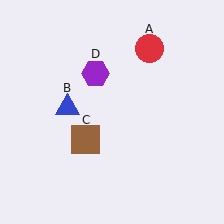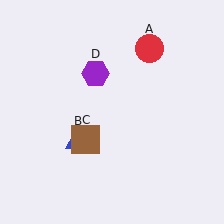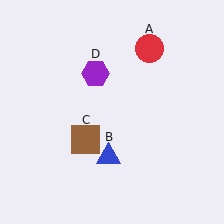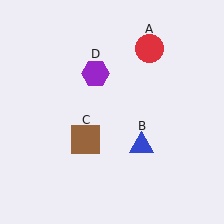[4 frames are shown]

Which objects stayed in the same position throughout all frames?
Red circle (object A) and brown square (object C) and purple hexagon (object D) remained stationary.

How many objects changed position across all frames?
1 object changed position: blue triangle (object B).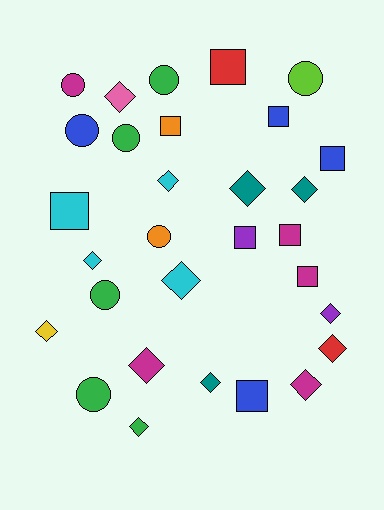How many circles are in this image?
There are 8 circles.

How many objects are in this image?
There are 30 objects.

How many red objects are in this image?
There are 2 red objects.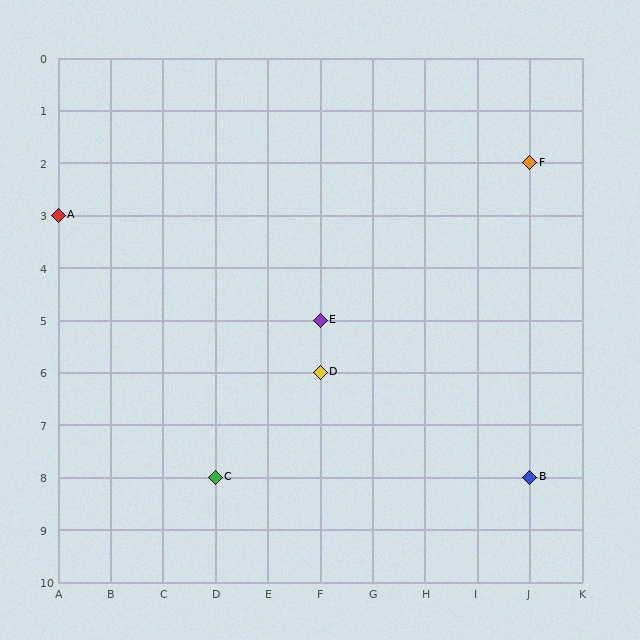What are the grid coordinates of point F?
Point F is at grid coordinates (J, 2).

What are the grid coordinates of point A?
Point A is at grid coordinates (A, 3).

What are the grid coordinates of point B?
Point B is at grid coordinates (J, 8).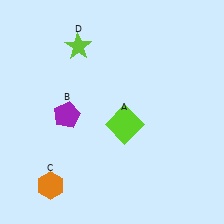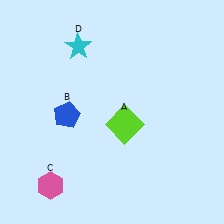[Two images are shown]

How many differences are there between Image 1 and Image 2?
There are 3 differences between the two images.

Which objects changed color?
B changed from purple to blue. C changed from orange to pink. D changed from lime to cyan.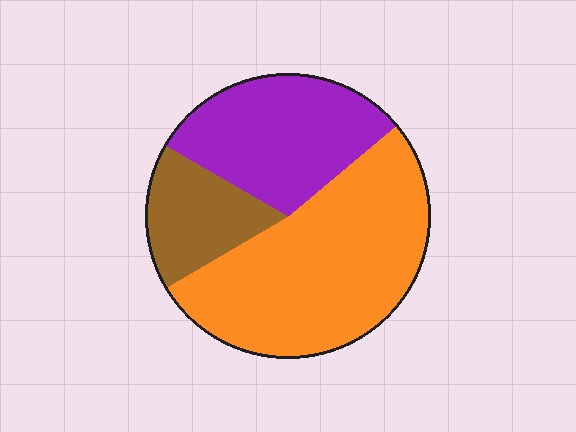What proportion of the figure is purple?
Purple takes up about one third (1/3) of the figure.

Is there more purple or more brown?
Purple.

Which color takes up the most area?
Orange, at roughly 50%.